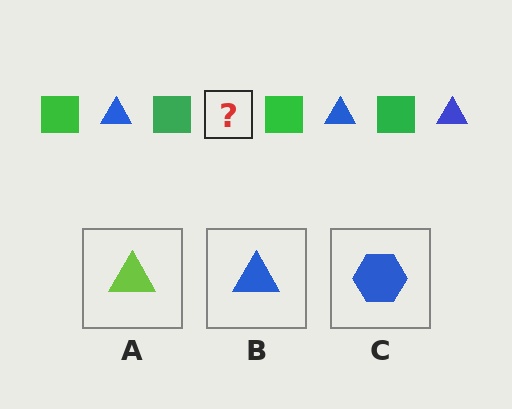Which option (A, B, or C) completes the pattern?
B.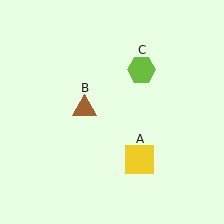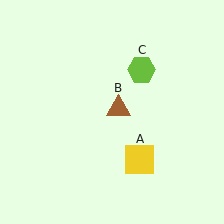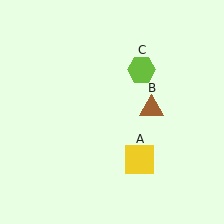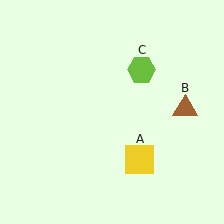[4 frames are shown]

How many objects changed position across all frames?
1 object changed position: brown triangle (object B).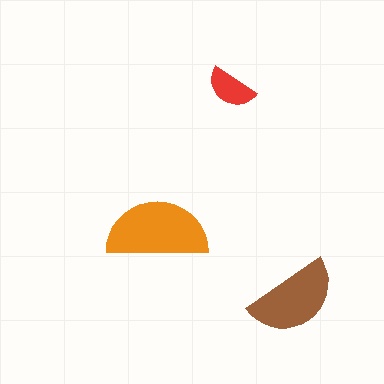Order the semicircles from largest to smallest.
the orange one, the brown one, the red one.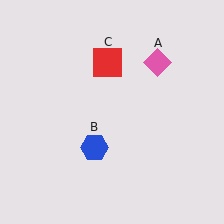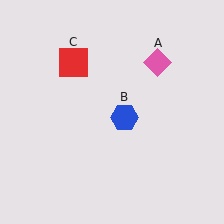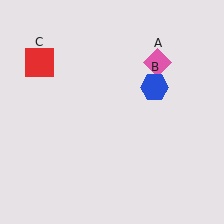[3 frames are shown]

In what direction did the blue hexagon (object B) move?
The blue hexagon (object B) moved up and to the right.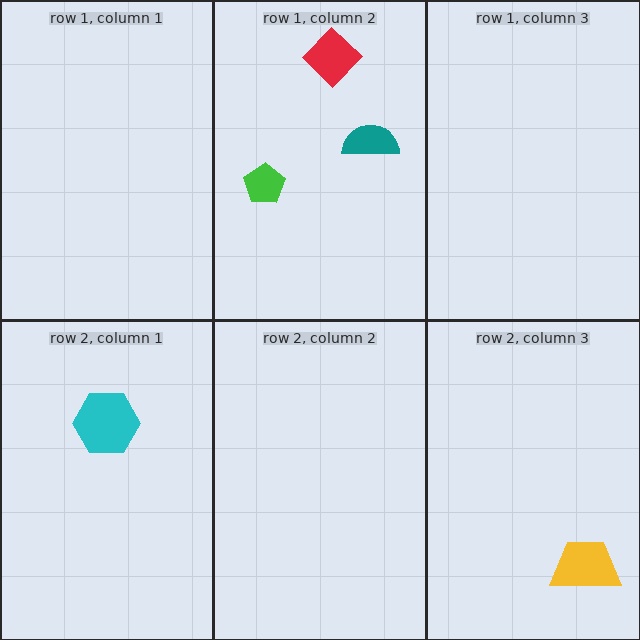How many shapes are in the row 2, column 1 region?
1.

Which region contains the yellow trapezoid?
The row 2, column 3 region.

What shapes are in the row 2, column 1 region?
The cyan hexagon.